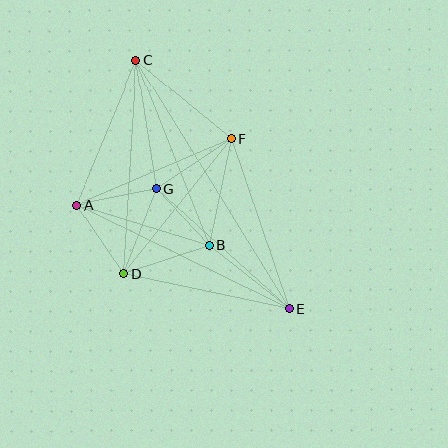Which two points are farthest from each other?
Points C and E are farthest from each other.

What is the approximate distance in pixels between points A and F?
The distance between A and F is approximately 169 pixels.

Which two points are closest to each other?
Points B and G are closest to each other.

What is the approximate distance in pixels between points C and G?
The distance between C and G is approximately 130 pixels.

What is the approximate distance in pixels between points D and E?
The distance between D and E is approximately 169 pixels.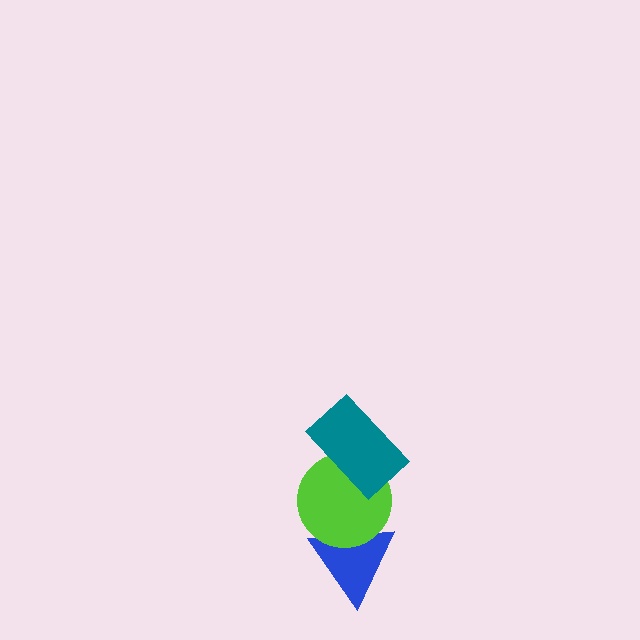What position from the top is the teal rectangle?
The teal rectangle is 1st from the top.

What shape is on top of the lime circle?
The teal rectangle is on top of the lime circle.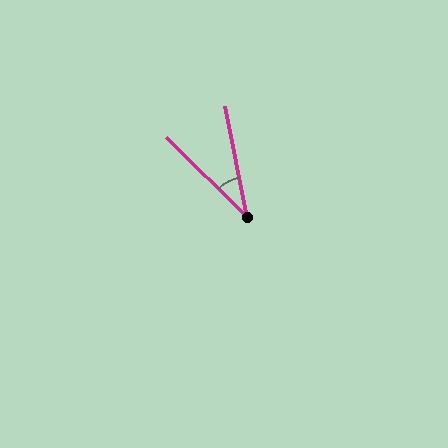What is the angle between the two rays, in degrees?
Approximately 34 degrees.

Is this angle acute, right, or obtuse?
It is acute.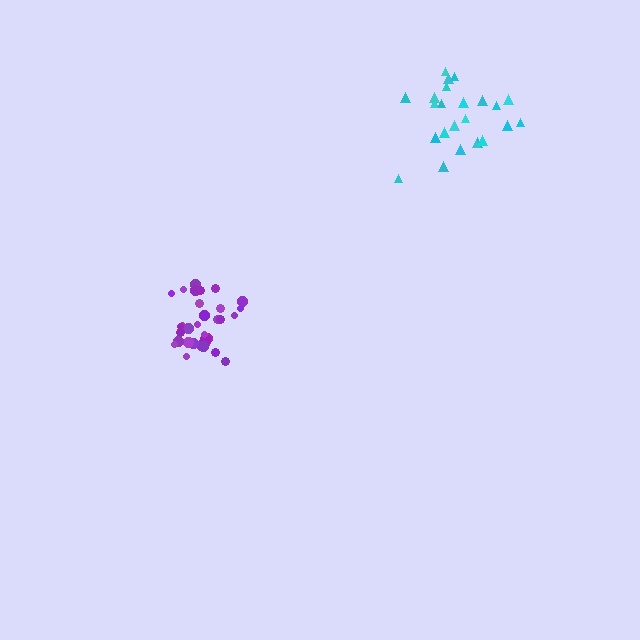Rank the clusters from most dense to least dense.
purple, cyan.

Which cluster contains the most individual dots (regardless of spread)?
Purple (34).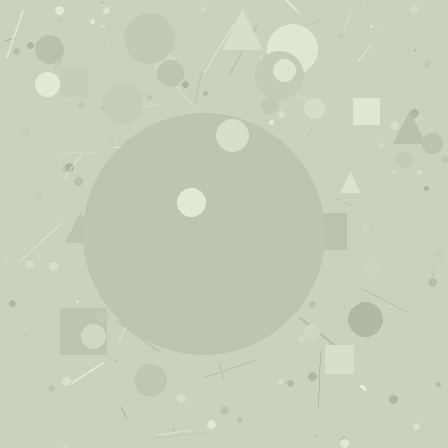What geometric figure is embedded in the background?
A circle is embedded in the background.